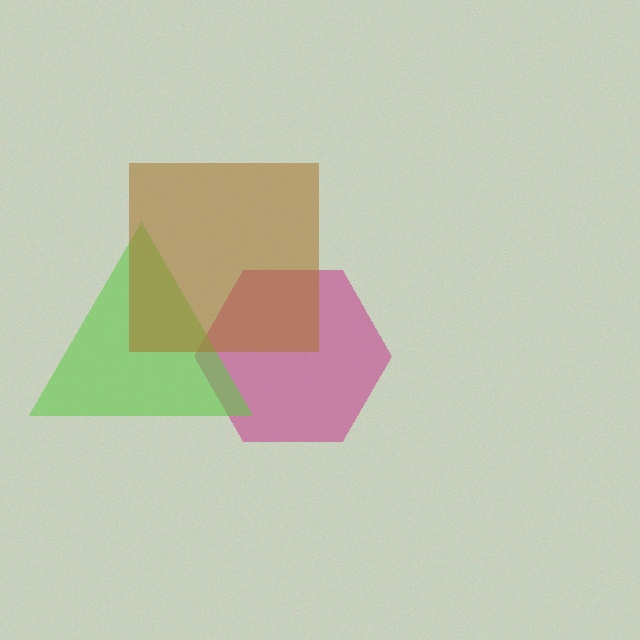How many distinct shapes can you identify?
There are 3 distinct shapes: a magenta hexagon, a lime triangle, a brown square.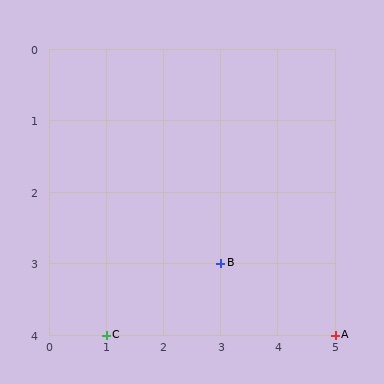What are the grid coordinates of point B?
Point B is at grid coordinates (3, 3).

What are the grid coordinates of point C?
Point C is at grid coordinates (1, 4).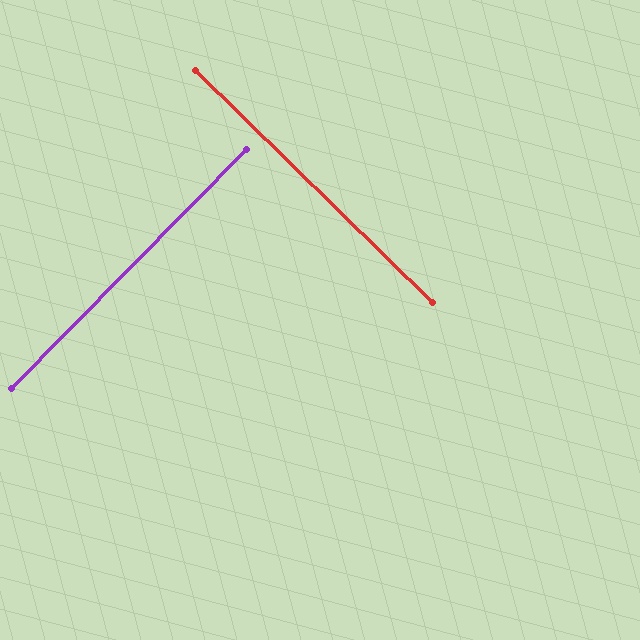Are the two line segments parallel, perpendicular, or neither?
Perpendicular — they meet at approximately 90°.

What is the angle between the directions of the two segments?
Approximately 90 degrees.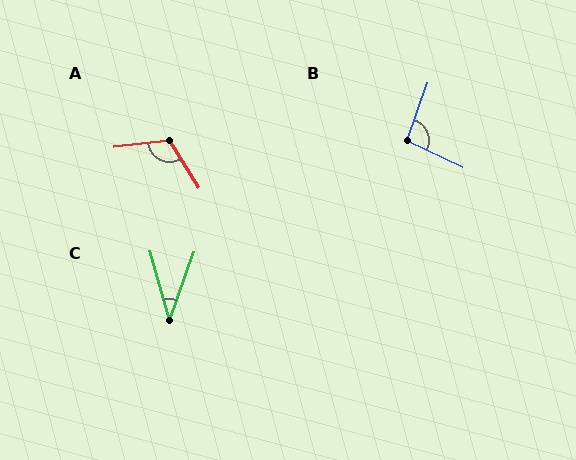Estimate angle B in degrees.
Approximately 96 degrees.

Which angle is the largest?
A, at approximately 115 degrees.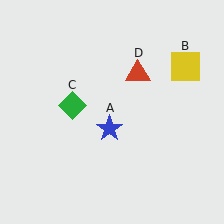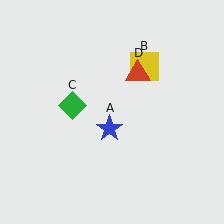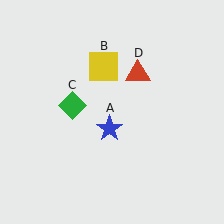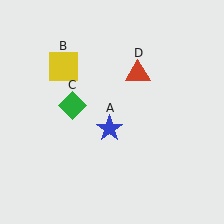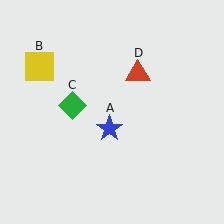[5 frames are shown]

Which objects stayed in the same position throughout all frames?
Blue star (object A) and green diamond (object C) and red triangle (object D) remained stationary.